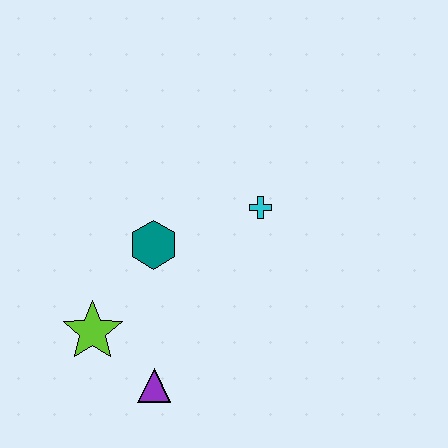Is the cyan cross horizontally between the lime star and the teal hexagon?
No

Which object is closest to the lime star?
The purple triangle is closest to the lime star.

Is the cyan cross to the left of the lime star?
No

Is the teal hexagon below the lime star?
No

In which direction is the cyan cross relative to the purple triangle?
The cyan cross is above the purple triangle.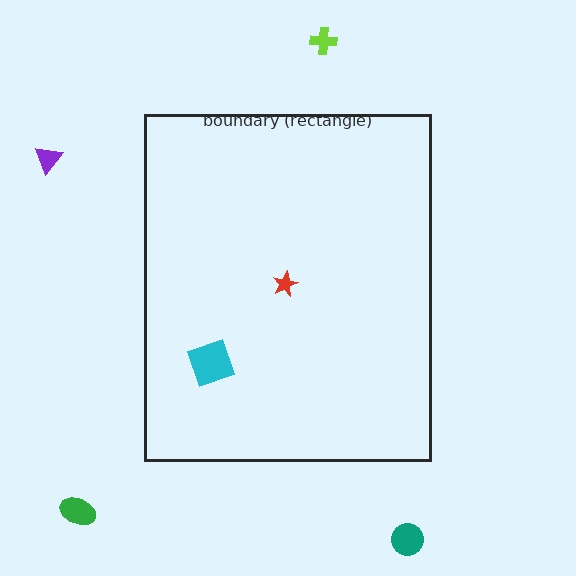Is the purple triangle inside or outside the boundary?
Outside.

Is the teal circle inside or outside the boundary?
Outside.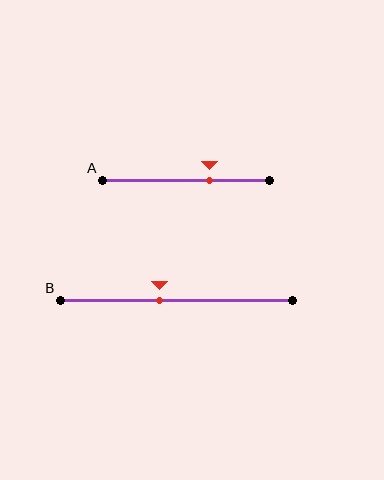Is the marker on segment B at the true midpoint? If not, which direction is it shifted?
No, the marker on segment B is shifted to the left by about 7% of the segment length.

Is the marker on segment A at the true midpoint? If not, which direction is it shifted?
No, the marker on segment A is shifted to the right by about 14% of the segment length.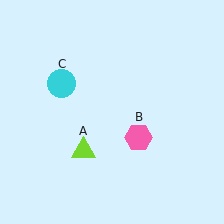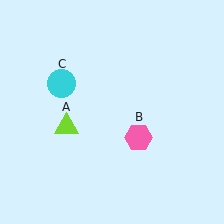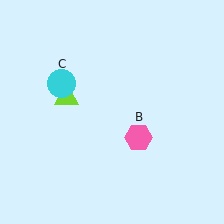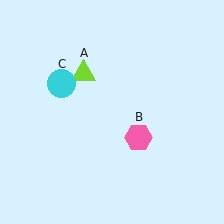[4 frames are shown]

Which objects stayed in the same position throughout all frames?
Pink hexagon (object B) and cyan circle (object C) remained stationary.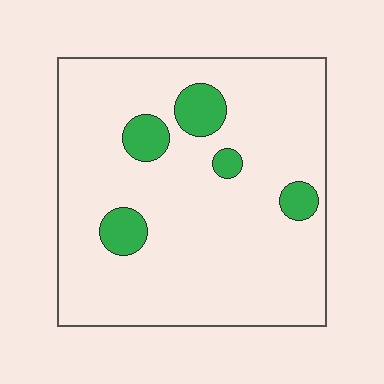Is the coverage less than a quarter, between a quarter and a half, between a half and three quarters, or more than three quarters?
Less than a quarter.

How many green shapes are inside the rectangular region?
5.